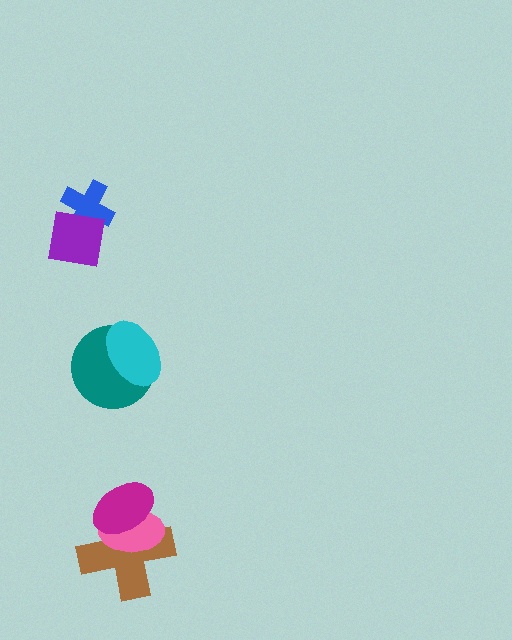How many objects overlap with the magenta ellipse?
2 objects overlap with the magenta ellipse.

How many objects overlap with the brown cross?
2 objects overlap with the brown cross.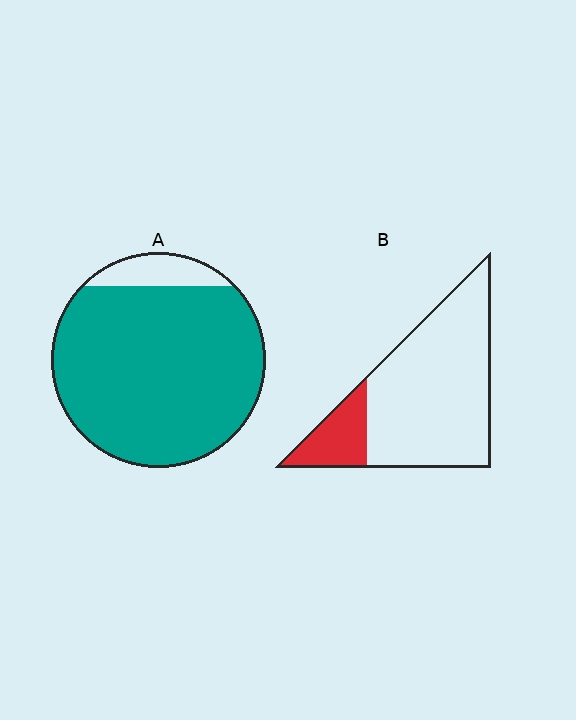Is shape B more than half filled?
No.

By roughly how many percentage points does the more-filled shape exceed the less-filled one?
By roughly 70 percentage points (A over B).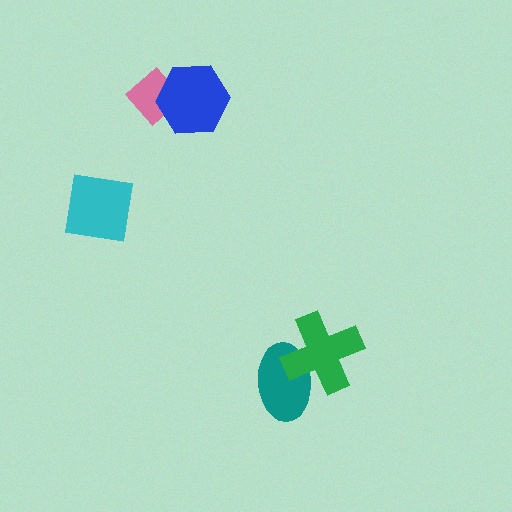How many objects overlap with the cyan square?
0 objects overlap with the cyan square.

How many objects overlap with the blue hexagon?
1 object overlaps with the blue hexagon.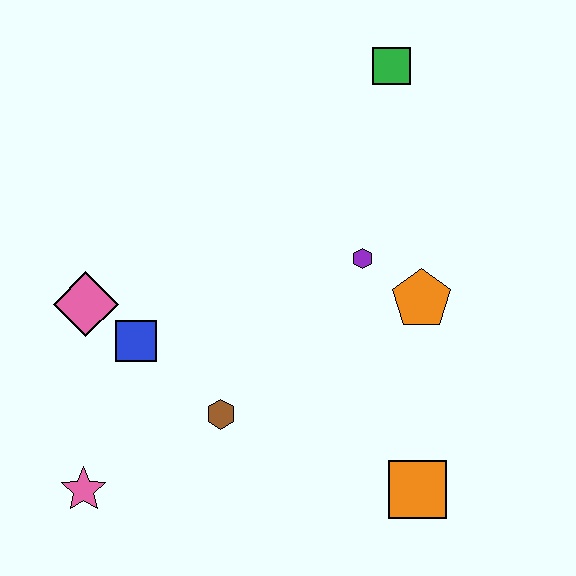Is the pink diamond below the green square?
Yes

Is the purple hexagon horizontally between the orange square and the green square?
No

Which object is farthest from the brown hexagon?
The green square is farthest from the brown hexagon.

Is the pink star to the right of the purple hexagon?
No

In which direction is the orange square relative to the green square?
The orange square is below the green square.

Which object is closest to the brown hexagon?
The blue square is closest to the brown hexagon.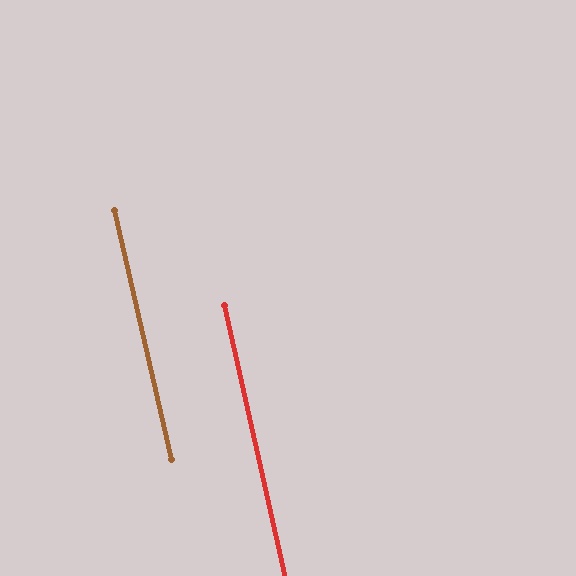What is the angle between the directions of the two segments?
Approximately 0 degrees.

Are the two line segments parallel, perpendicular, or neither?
Parallel — their directions differ by only 0.4°.